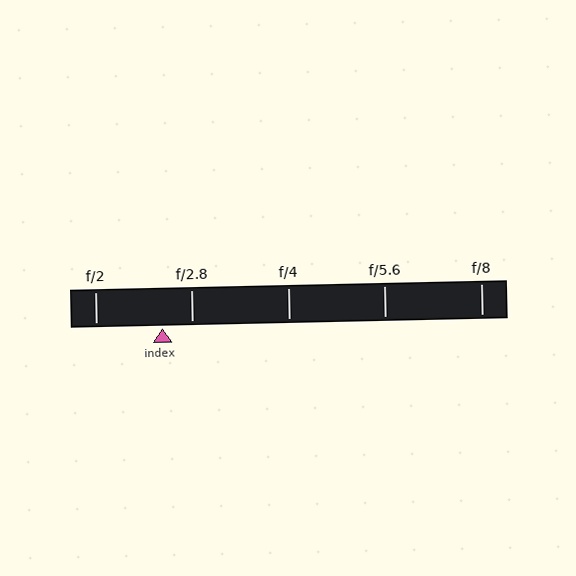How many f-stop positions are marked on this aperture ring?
There are 5 f-stop positions marked.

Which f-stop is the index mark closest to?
The index mark is closest to f/2.8.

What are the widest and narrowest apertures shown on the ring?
The widest aperture shown is f/2 and the narrowest is f/8.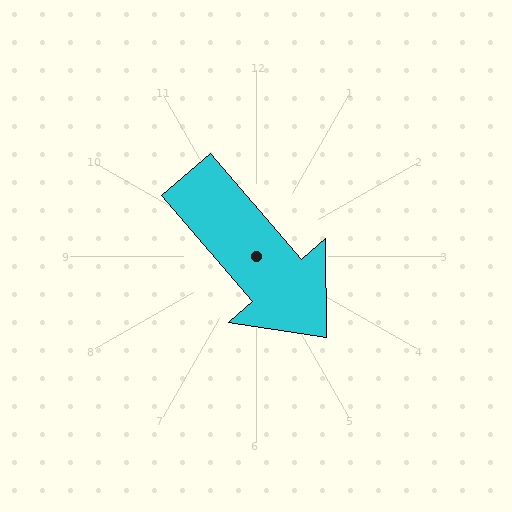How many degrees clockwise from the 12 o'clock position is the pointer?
Approximately 139 degrees.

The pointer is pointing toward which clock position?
Roughly 5 o'clock.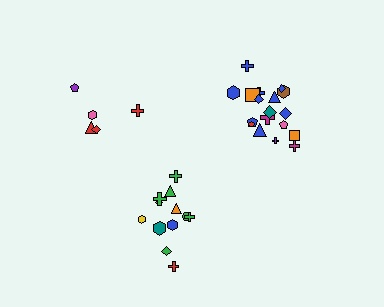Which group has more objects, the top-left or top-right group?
The top-right group.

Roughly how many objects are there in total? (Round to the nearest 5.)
Roughly 35 objects in total.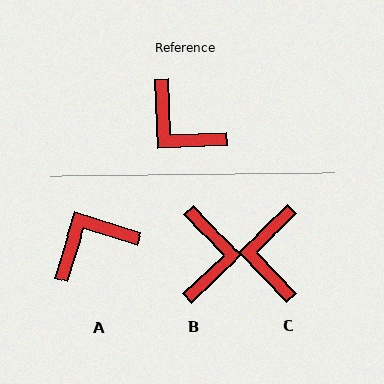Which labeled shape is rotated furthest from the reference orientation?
B, about 131 degrees away.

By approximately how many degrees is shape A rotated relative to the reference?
Approximately 110 degrees clockwise.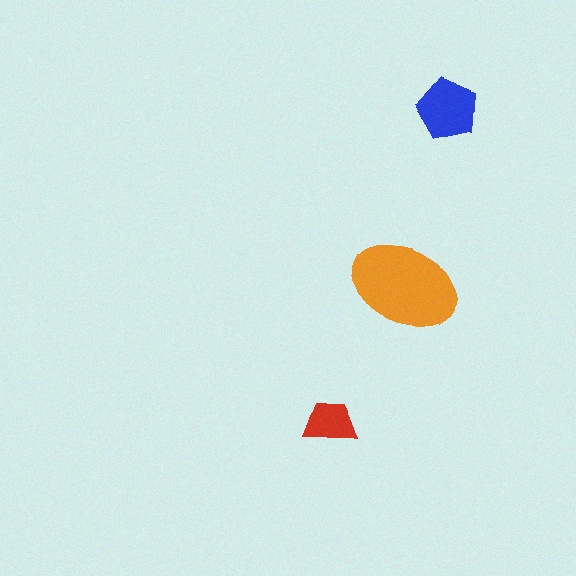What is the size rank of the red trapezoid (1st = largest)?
3rd.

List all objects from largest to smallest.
The orange ellipse, the blue pentagon, the red trapezoid.